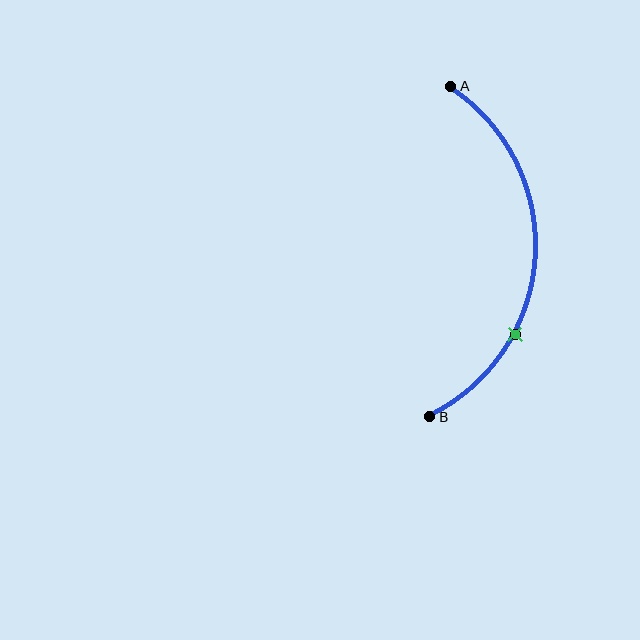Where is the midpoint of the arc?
The arc midpoint is the point on the curve farthest from the straight line joining A and B. It sits to the right of that line.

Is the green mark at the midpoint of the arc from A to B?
No. The green mark lies on the arc but is closer to endpoint B. The arc midpoint would be at the point on the curve equidistant along the arc from both A and B.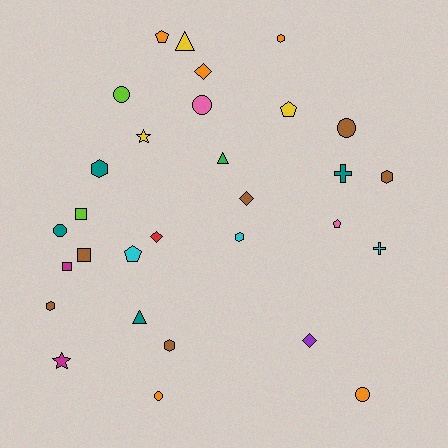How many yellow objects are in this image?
There are 3 yellow objects.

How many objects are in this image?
There are 30 objects.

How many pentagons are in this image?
There are 4 pentagons.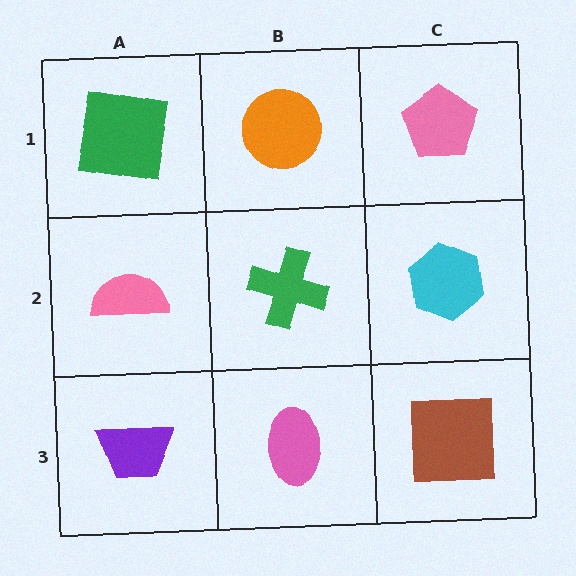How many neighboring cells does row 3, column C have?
2.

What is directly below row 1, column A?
A pink semicircle.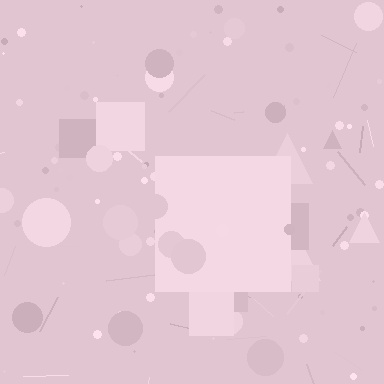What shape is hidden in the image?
A square is hidden in the image.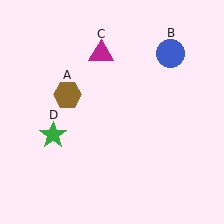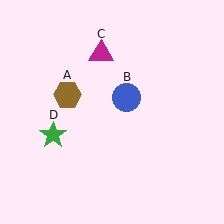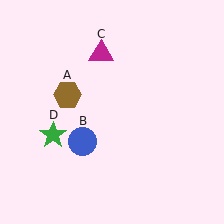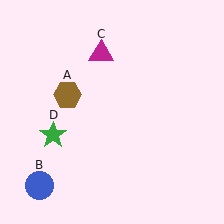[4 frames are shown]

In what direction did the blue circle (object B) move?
The blue circle (object B) moved down and to the left.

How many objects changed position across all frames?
1 object changed position: blue circle (object B).